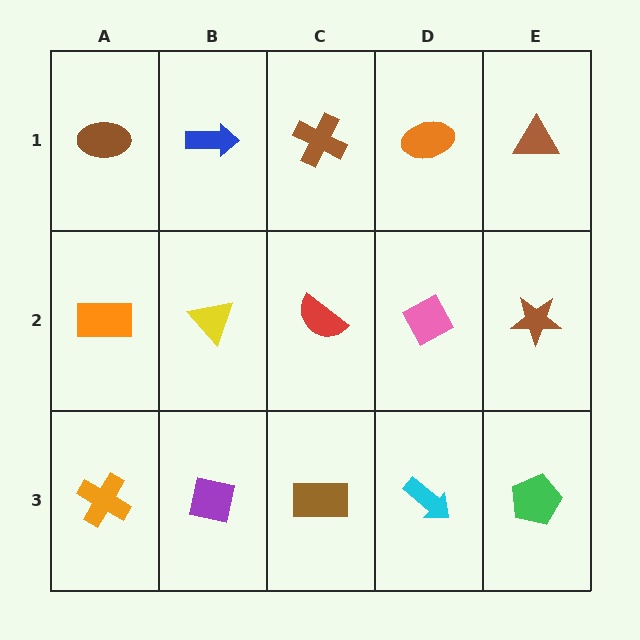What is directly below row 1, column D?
A pink diamond.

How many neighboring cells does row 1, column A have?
2.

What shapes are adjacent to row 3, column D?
A pink diamond (row 2, column D), a brown rectangle (row 3, column C), a green pentagon (row 3, column E).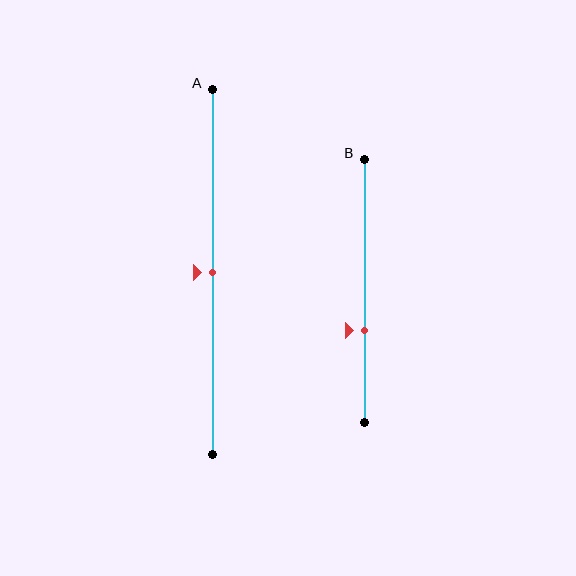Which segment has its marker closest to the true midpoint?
Segment A has its marker closest to the true midpoint.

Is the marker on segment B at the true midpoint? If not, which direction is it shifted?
No, the marker on segment B is shifted downward by about 15% of the segment length.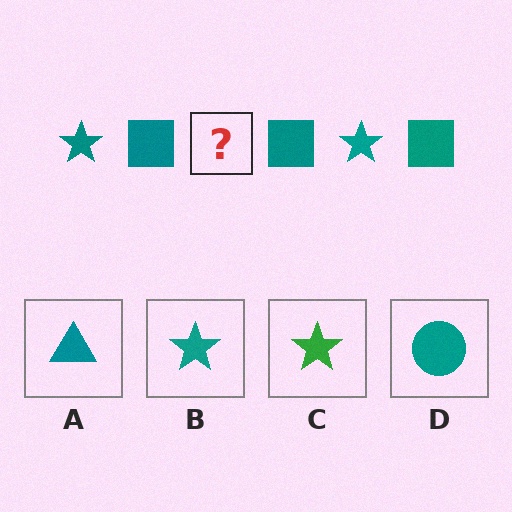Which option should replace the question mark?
Option B.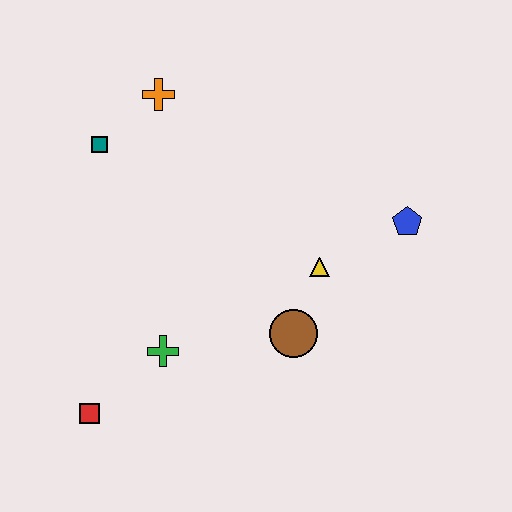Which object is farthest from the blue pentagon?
The red square is farthest from the blue pentagon.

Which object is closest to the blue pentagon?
The yellow triangle is closest to the blue pentagon.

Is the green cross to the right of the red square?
Yes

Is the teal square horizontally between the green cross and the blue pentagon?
No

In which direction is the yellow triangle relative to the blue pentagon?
The yellow triangle is to the left of the blue pentagon.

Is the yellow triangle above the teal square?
No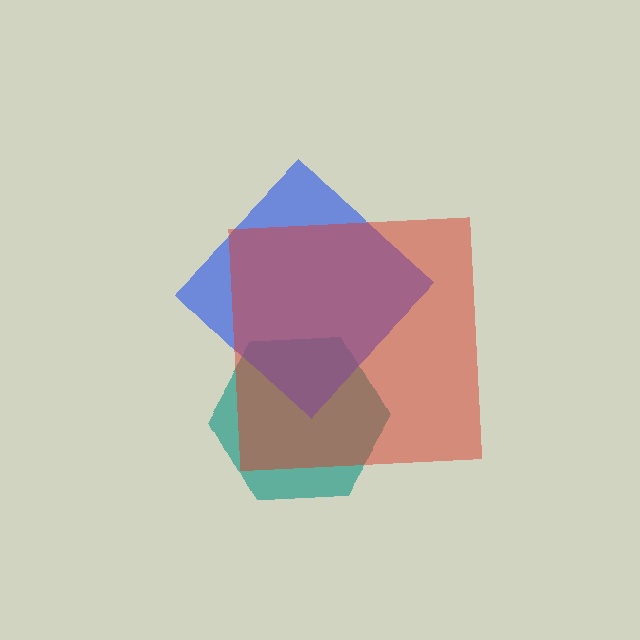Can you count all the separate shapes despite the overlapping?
Yes, there are 3 separate shapes.